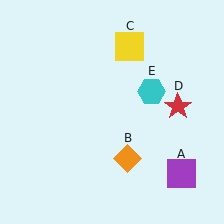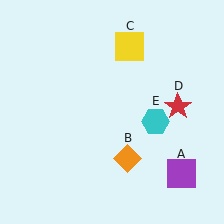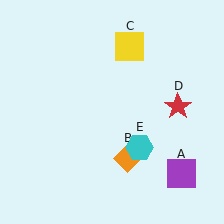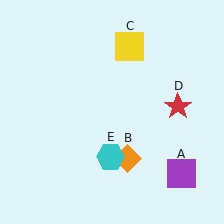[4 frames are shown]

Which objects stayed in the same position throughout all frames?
Purple square (object A) and orange diamond (object B) and yellow square (object C) and red star (object D) remained stationary.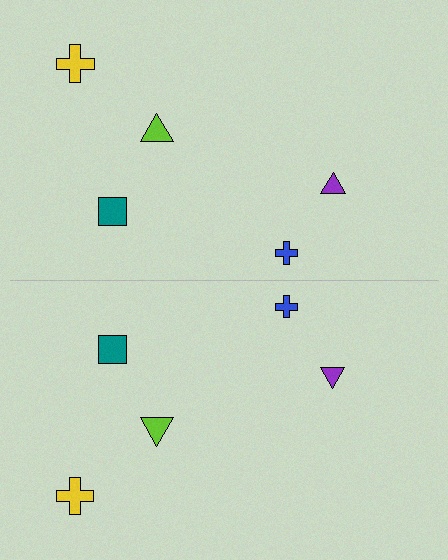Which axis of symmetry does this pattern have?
The pattern has a horizontal axis of symmetry running through the center of the image.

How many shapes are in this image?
There are 10 shapes in this image.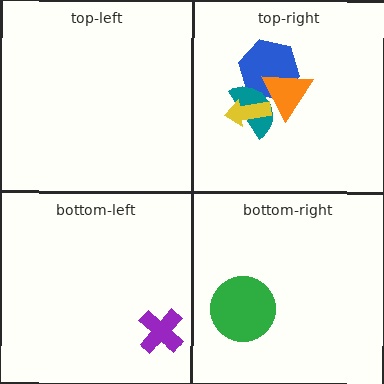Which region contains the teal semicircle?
The top-right region.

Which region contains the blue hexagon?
The top-right region.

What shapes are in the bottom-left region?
The purple cross.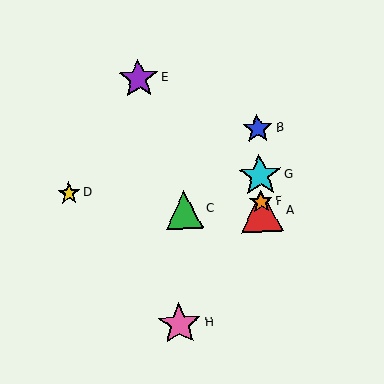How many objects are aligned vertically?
4 objects (A, B, F, G) are aligned vertically.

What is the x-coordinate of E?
Object E is at x≈138.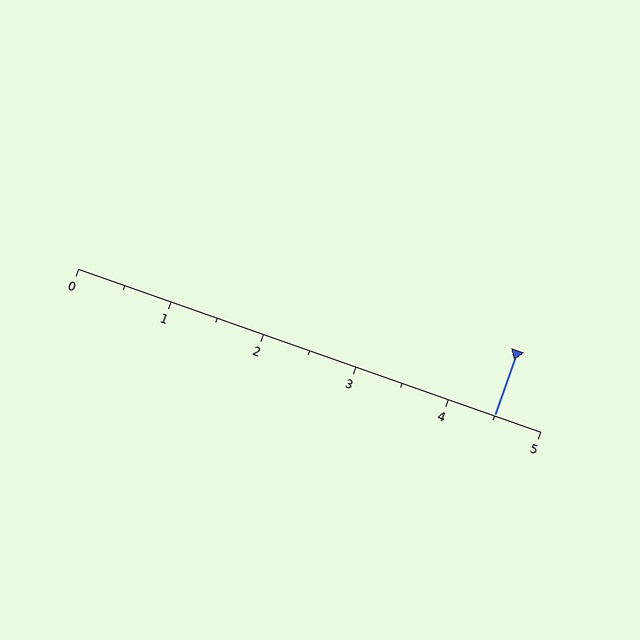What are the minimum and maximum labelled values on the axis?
The axis runs from 0 to 5.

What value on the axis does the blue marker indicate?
The marker indicates approximately 4.5.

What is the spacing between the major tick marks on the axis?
The major ticks are spaced 1 apart.